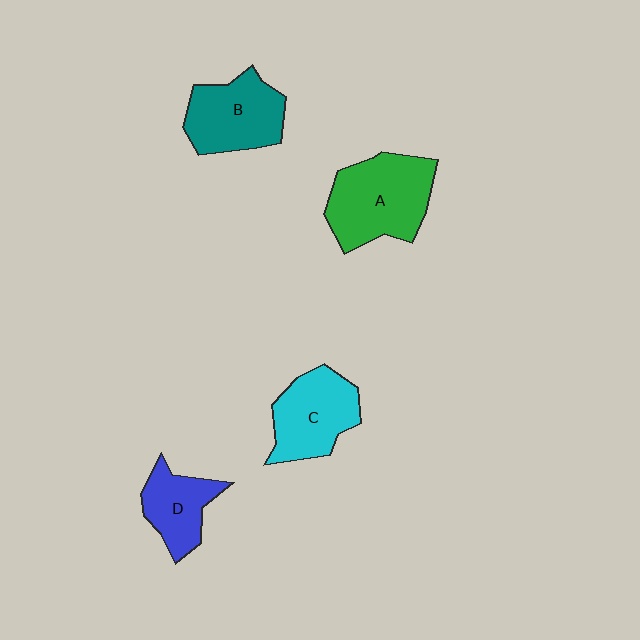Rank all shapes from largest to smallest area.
From largest to smallest: A (green), B (teal), C (cyan), D (blue).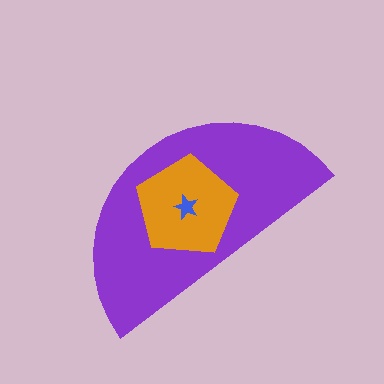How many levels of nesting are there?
3.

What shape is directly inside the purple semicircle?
The orange pentagon.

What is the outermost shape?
The purple semicircle.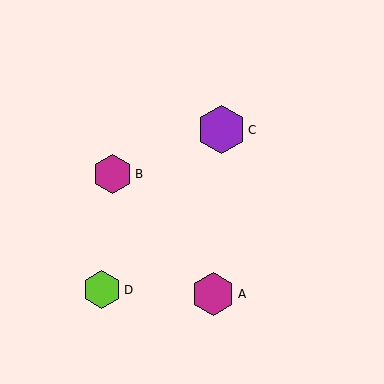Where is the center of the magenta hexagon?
The center of the magenta hexagon is at (213, 294).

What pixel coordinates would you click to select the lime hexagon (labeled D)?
Click at (102, 290) to select the lime hexagon D.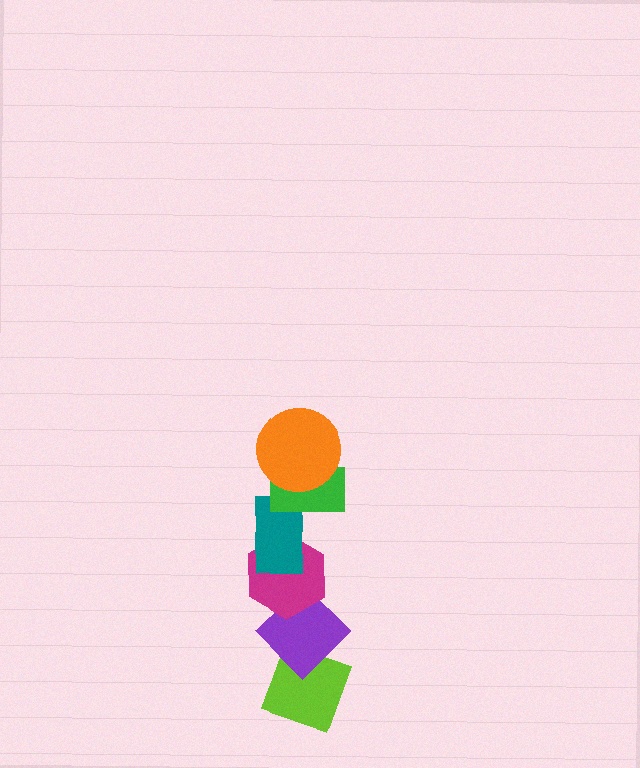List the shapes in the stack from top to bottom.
From top to bottom: the orange circle, the green rectangle, the teal rectangle, the magenta hexagon, the purple diamond, the lime diamond.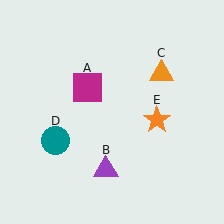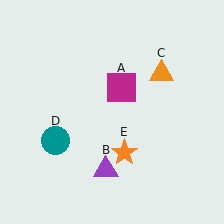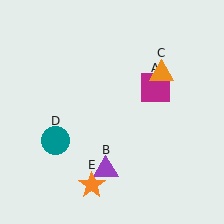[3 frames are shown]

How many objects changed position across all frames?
2 objects changed position: magenta square (object A), orange star (object E).